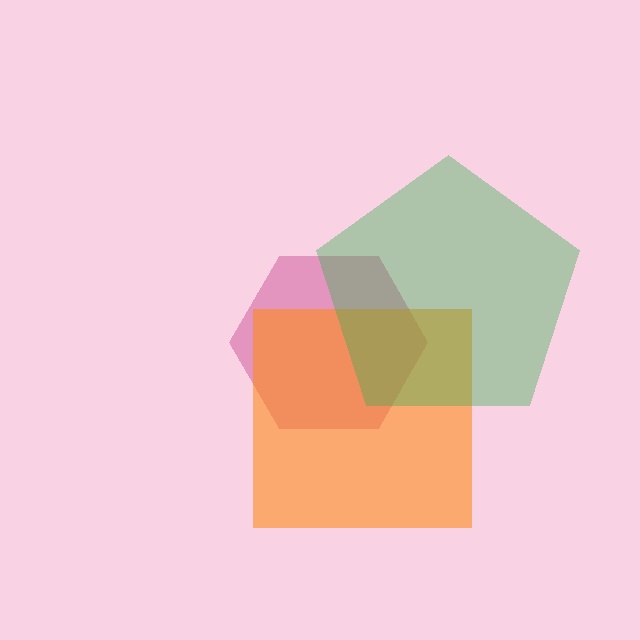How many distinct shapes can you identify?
There are 3 distinct shapes: a magenta hexagon, an orange square, a green pentagon.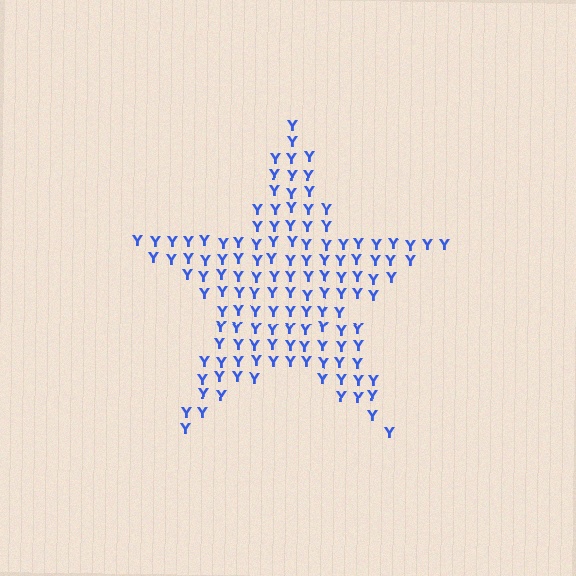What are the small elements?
The small elements are letter Y's.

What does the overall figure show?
The overall figure shows a star.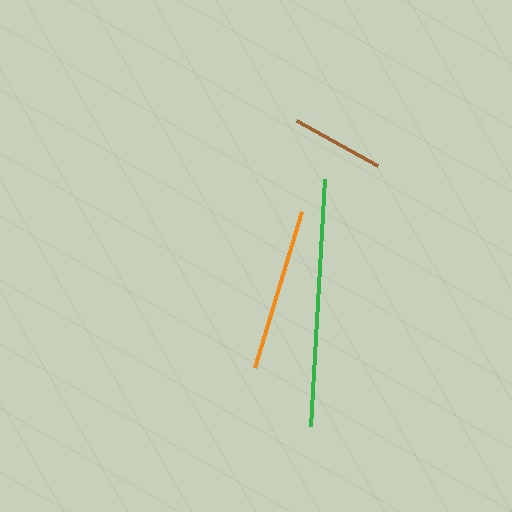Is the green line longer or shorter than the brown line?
The green line is longer than the brown line.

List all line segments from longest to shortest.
From longest to shortest: green, orange, brown.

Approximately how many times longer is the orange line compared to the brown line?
The orange line is approximately 1.7 times the length of the brown line.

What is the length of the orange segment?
The orange segment is approximately 163 pixels long.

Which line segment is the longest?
The green line is the longest at approximately 248 pixels.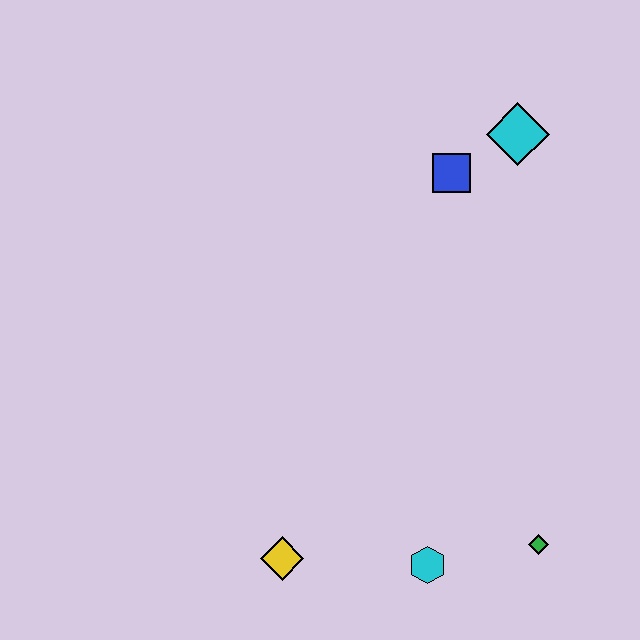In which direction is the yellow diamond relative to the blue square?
The yellow diamond is below the blue square.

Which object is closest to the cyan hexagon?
The green diamond is closest to the cyan hexagon.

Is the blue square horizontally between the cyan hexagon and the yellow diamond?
No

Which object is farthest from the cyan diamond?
The yellow diamond is farthest from the cyan diamond.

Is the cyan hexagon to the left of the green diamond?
Yes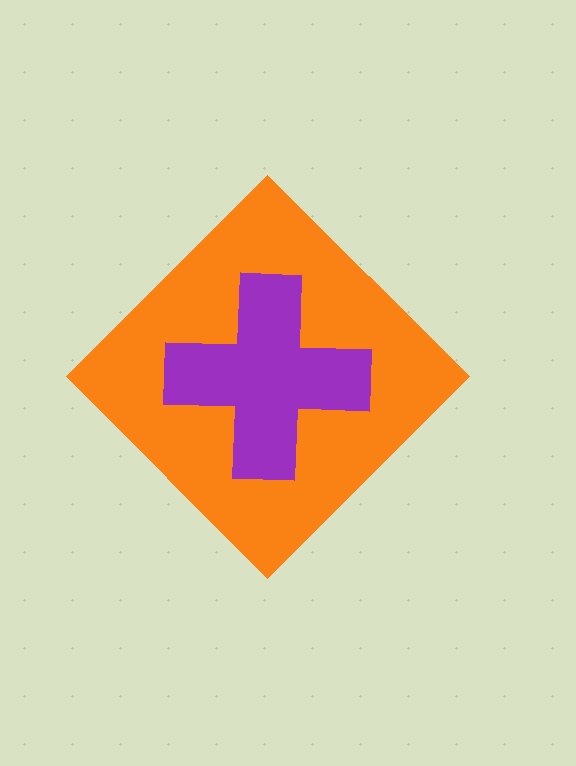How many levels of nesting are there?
2.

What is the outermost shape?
The orange diamond.